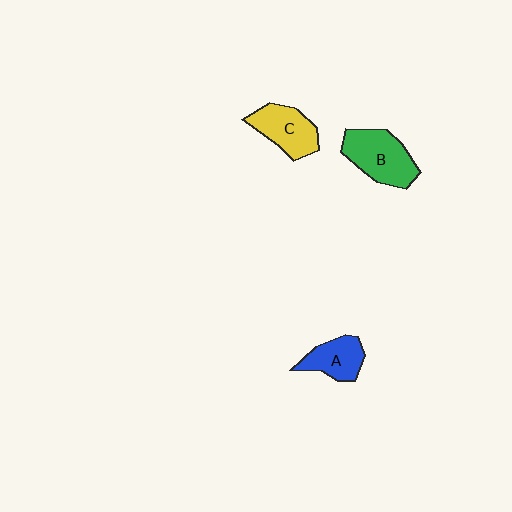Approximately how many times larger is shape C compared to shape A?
Approximately 1.2 times.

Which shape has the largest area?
Shape B (green).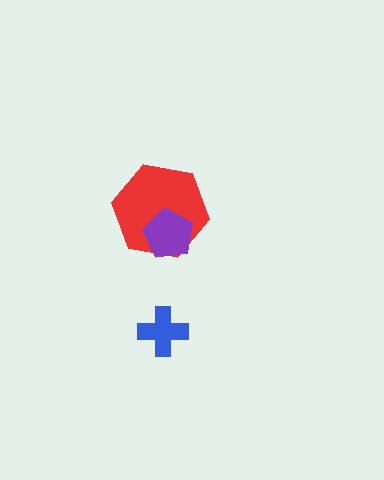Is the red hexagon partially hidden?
Yes, it is partially covered by another shape.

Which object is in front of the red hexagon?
The purple pentagon is in front of the red hexagon.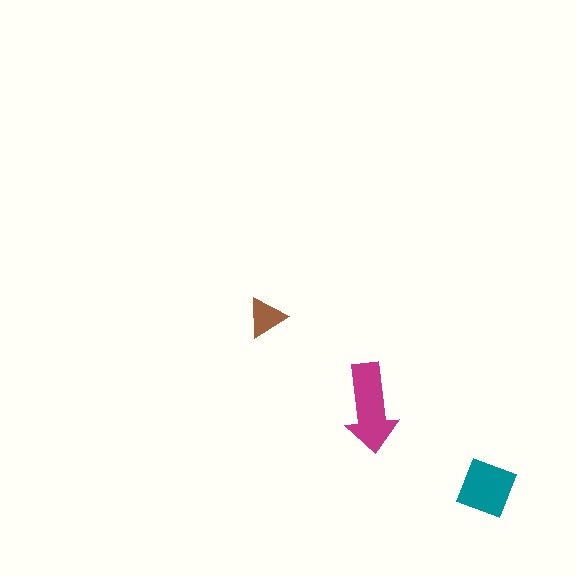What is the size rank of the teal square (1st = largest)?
2nd.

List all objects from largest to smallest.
The magenta arrow, the teal square, the brown triangle.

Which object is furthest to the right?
The teal square is rightmost.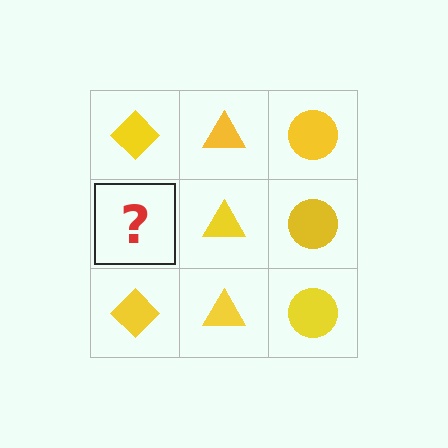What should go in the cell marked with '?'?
The missing cell should contain a yellow diamond.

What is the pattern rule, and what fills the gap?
The rule is that each column has a consistent shape. The gap should be filled with a yellow diamond.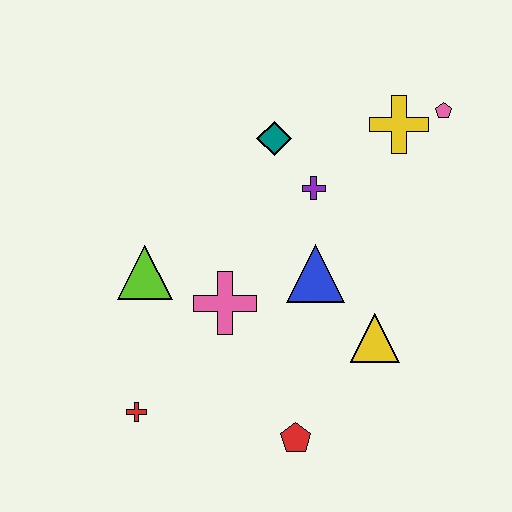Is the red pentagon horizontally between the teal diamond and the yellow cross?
Yes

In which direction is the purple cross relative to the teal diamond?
The purple cross is below the teal diamond.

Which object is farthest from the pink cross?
The pink pentagon is farthest from the pink cross.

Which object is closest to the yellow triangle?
The blue triangle is closest to the yellow triangle.